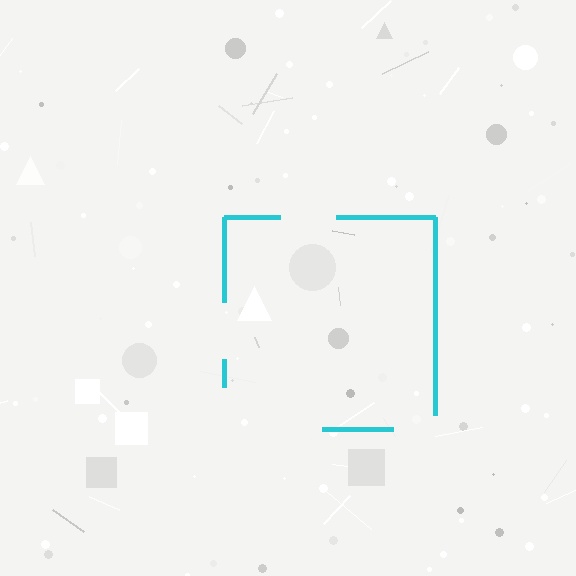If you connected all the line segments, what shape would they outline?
They would outline a square.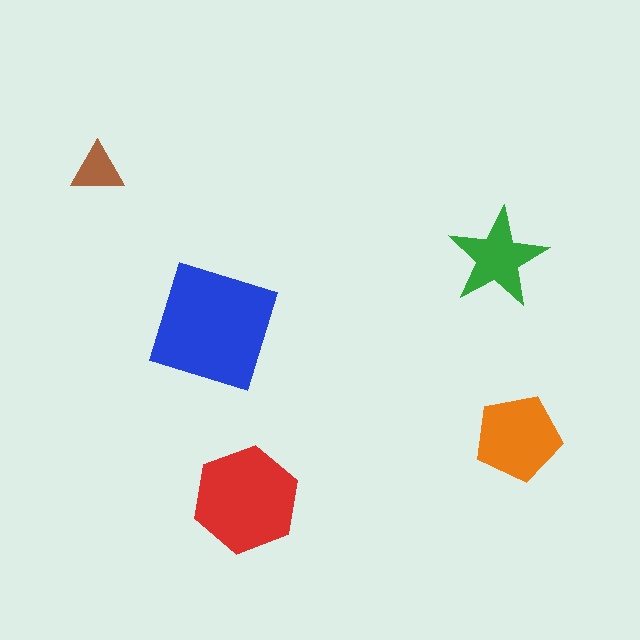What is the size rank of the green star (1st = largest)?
4th.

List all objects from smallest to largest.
The brown triangle, the green star, the orange pentagon, the red hexagon, the blue square.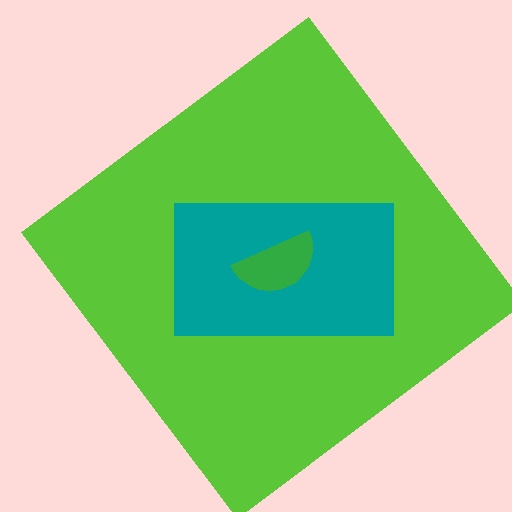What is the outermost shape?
The lime diamond.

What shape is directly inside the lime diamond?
The teal rectangle.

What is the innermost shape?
The green semicircle.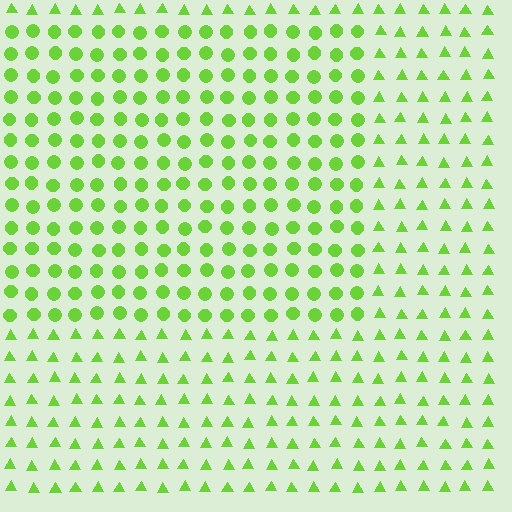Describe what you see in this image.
The image is filled with small lime elements arranged in a uniform grid. A rectangle-shaped region contains circles, while the surrounding area contains triangles. The boundary is defined purely by the change in element shape.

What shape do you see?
I see a rectangle.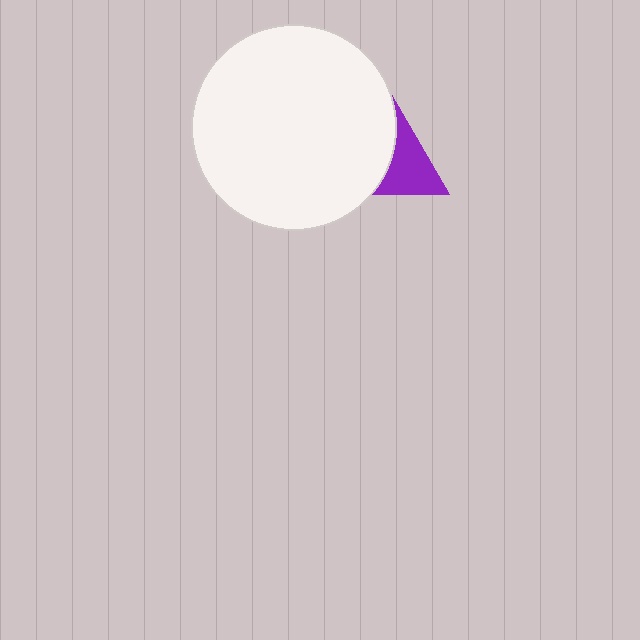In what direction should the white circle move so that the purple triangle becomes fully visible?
The white circle should move left. That is the shortest direction to clear the overlap and leave the purple triangle fully visible.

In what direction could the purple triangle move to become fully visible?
The purple triangle could move right. That would shift it out from behind the white circle entirely.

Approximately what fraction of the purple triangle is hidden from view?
Roughly 49% of the purple triangle is hidden behind the white circle.